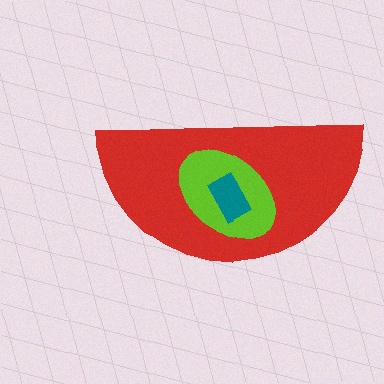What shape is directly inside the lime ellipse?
The teal rectangle.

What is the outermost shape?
The red semicircle.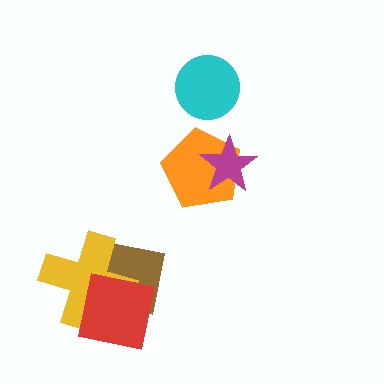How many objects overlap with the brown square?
2 objects overlap with the brown square.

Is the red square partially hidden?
No, no other shape covers it.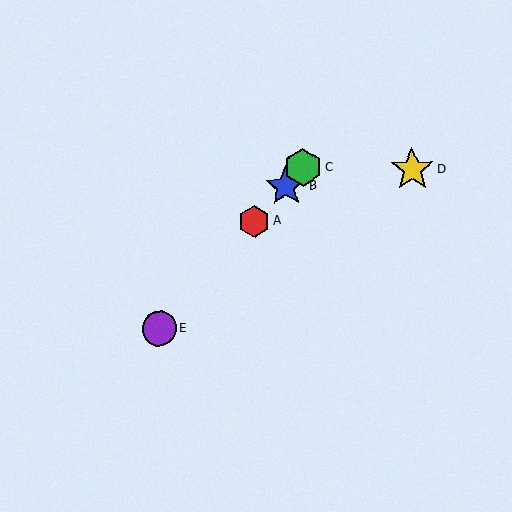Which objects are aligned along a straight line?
Objects A, B, C, E are aligned along a straight line.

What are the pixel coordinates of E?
Object E is at (159, 328).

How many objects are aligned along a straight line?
4 objects (A, B, C, E) are aligned along a straight line.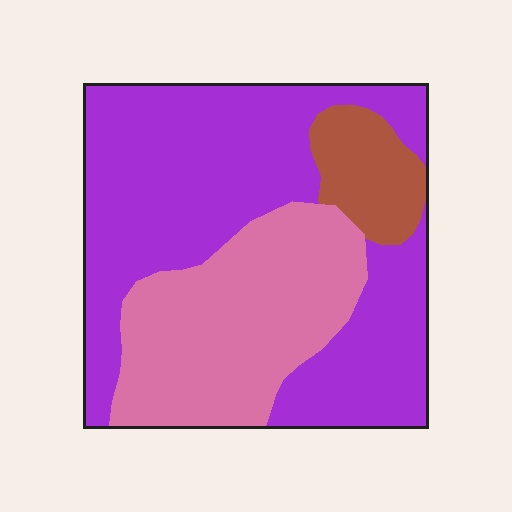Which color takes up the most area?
Purple, at roughly 55%.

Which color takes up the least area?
Brown, at roughly 10%.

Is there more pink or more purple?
Purple.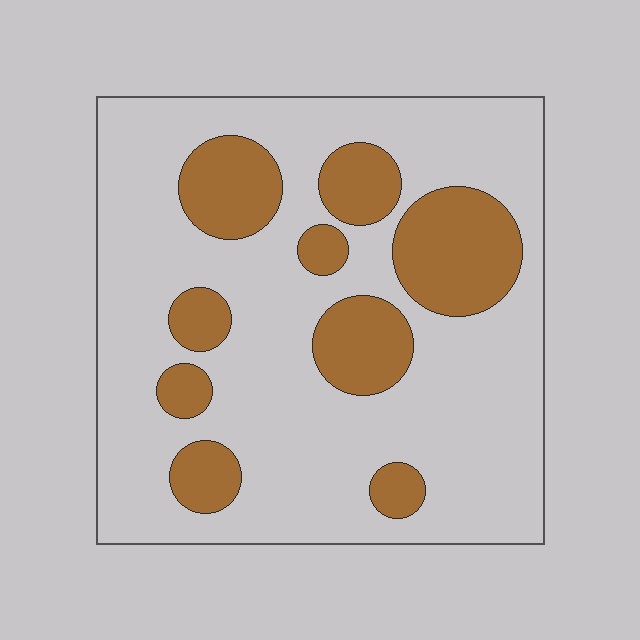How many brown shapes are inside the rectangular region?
9.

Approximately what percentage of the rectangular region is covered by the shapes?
Approximately 25%.